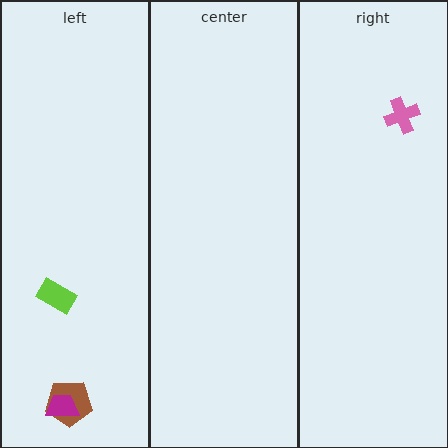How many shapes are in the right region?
1.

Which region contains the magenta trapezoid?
The left region.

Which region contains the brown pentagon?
The left region.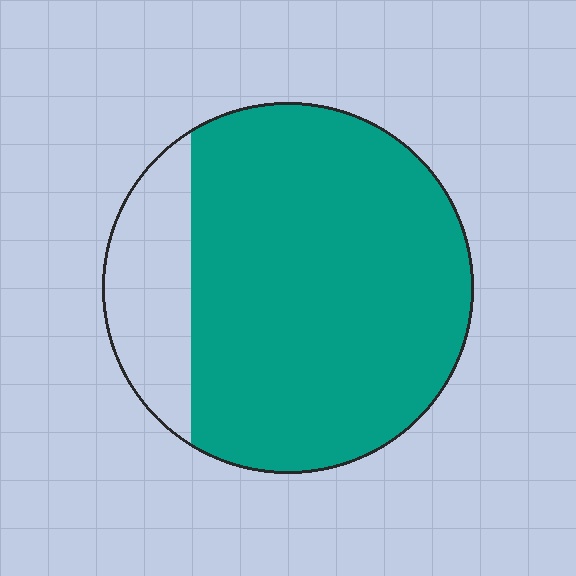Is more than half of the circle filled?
Yes.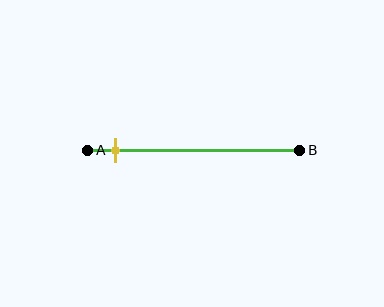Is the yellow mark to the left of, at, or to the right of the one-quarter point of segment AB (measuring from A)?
The yellow mark is to the left of the one-quarter point of segment AB.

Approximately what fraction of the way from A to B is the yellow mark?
The yellow mark is approximately 15% of the way from A to B.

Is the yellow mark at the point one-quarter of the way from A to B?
No, the mark is at about 15% from A, not at the 25% one-quarter point.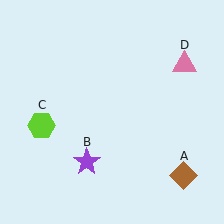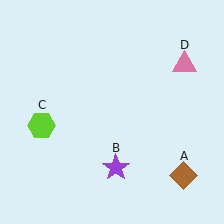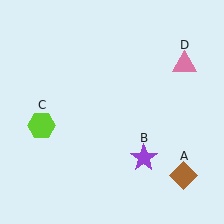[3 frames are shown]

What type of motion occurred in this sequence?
The purple star (object B) rotated counterclockwise around the center of the scene.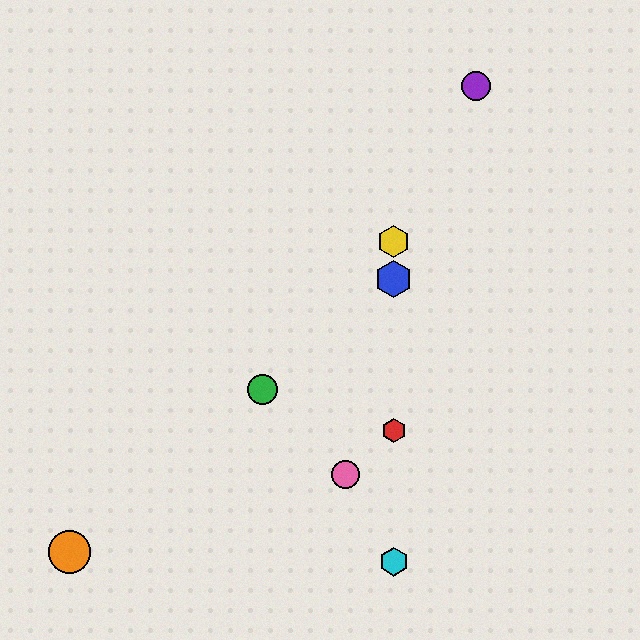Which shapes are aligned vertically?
The red hexagon, the blue hexagon, the yellow hexagon, the cyan hexagon are aligned vertically.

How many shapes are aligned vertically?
4 shapes (the red hexagon, the blue hexagon, the yellow hexagon, the cyan hexagon) are aligned vertically.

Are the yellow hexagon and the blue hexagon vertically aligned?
Yes, both are at x≈394.